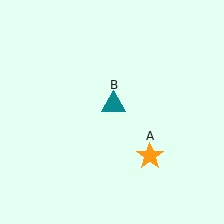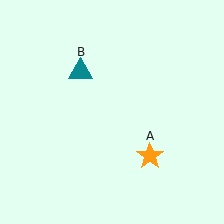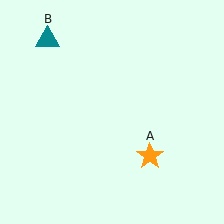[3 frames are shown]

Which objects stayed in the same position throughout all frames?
Orange star (object A) remained stationary.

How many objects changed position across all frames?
1 object changed position: teal triangle (object B).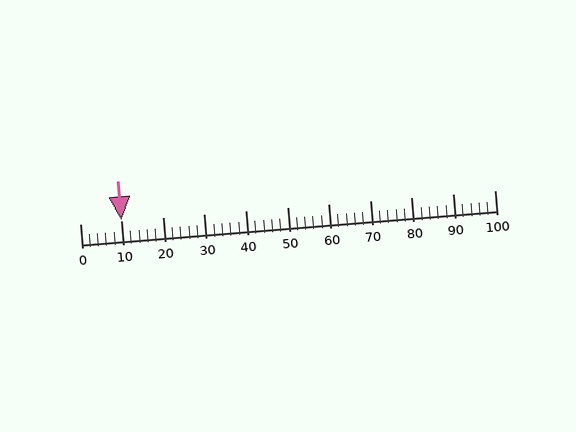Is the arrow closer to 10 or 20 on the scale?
The arrow is closer to 10.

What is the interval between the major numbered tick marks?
The major tick marks are spaced 10 units apart.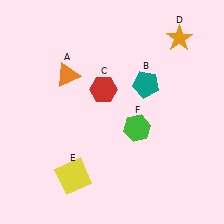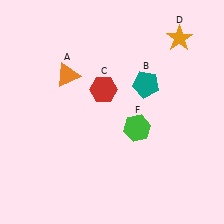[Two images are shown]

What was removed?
The yellow square (E) was removed in Image 2.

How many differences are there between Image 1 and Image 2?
There is 1 difference between the two images.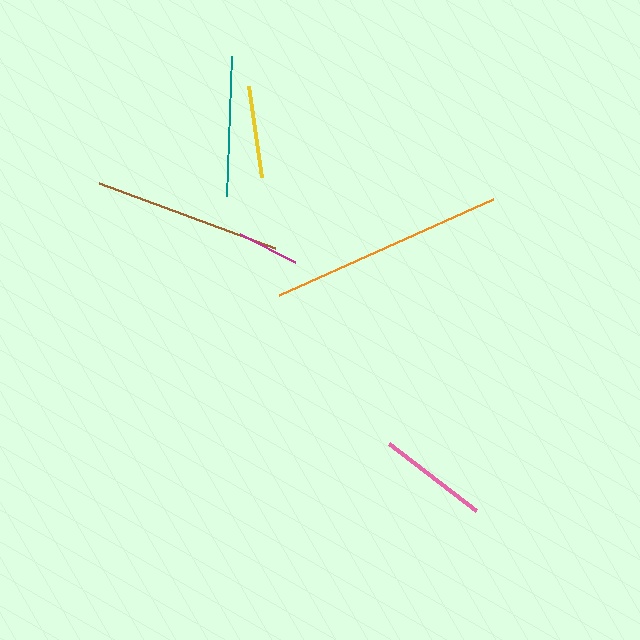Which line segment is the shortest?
The magenta line is the shortest at approximately 62 pixels.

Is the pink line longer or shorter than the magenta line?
The pink line is longer than the magenta line.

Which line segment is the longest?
The orange line is the longest at approximately 234 pixels.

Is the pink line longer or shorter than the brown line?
The brown line is longer than the pink line.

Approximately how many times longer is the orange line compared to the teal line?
The orange line is approximately 1.7 times the length of the teal line.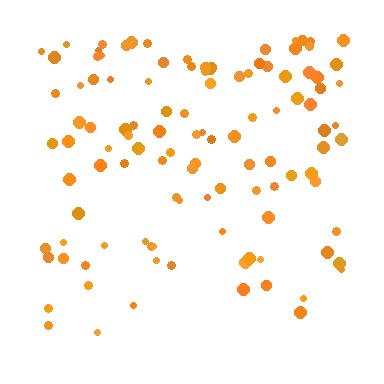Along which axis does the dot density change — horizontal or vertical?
Vertical.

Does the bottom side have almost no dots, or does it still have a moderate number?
Still a moderate number, just noticeably fewer than the top.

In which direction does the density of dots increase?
From bottom to top, with the top side densest.